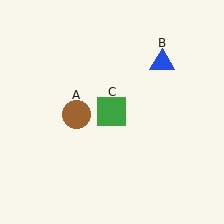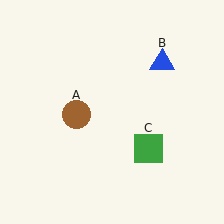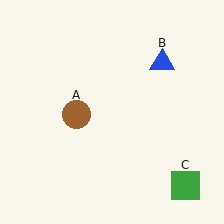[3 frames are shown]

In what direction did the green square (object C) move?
The green square (object C) moved down and to the right.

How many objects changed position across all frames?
1 object changed position: green square (object C).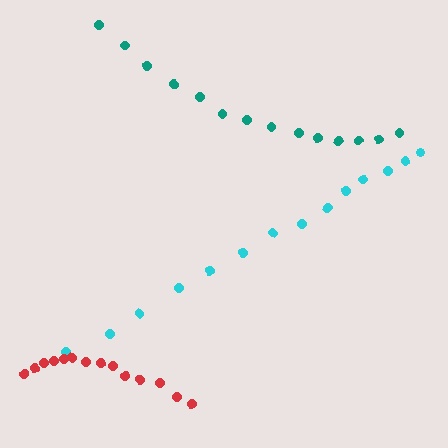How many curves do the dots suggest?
There are 3 distinct paths.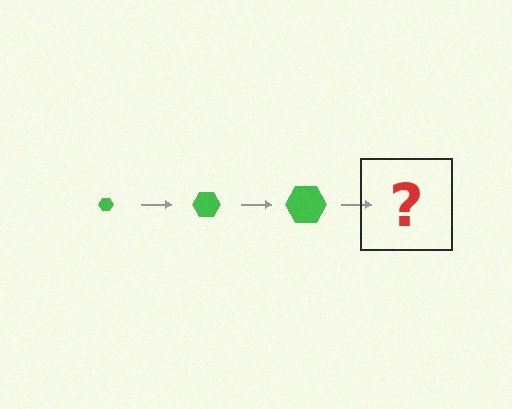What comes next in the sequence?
The next element should be a green hexagon, larger than the previous one.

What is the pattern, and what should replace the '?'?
The pattern is that the hexagon gets progressively larger each step. The '?' should be a green hexagon, larger than the previous one.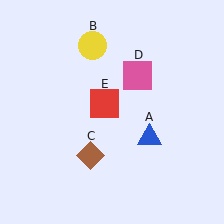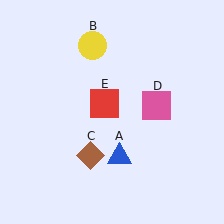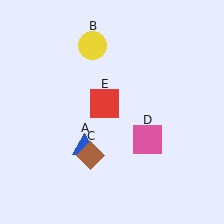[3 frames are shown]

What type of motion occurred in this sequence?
The blue triangle (object A), pink square (object D) rotated clockwise around the center of the scene.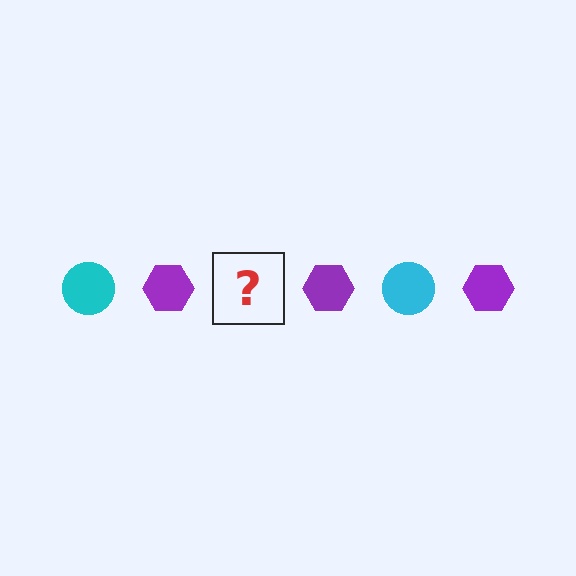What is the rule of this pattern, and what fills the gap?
The rule is that the pattern alternates between cyan circle and purple hexagon. The gap should be filled with a cyan circle.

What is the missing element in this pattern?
The missing element is a cyan circle.